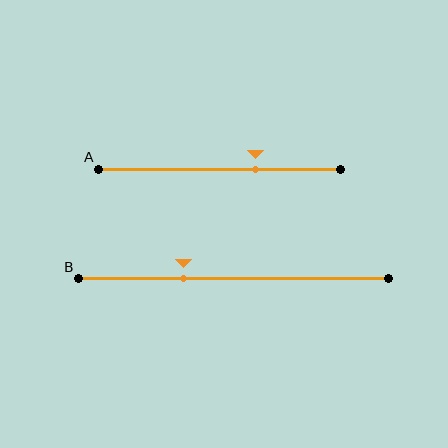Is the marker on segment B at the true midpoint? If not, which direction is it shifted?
No, the marker on segment B is shifted to the left by about 16% of the segment length.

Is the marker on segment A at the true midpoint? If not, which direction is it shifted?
No, the marker on segment A is shifted to the right by about 15% of the segment length.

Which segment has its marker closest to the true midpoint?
Segment A has its marker closest to the true midpoint.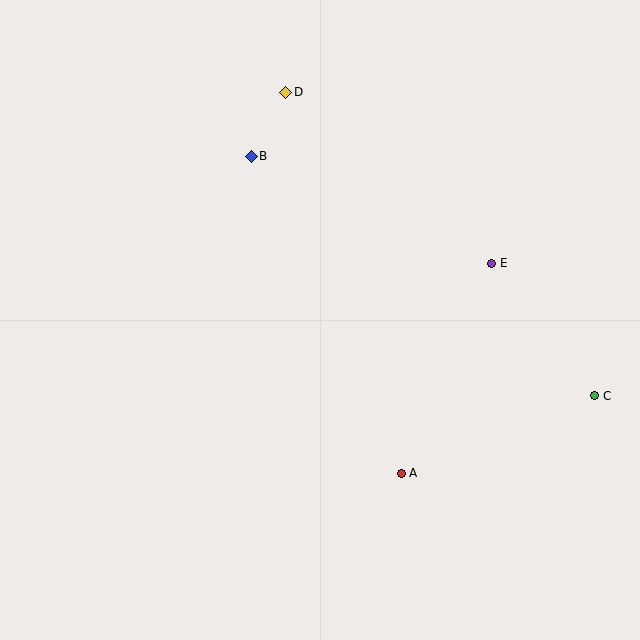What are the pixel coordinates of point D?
Point D is at (286, 92).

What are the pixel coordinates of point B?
Point B is at (251, 156).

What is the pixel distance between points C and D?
The distance between C and D is 433 pixels.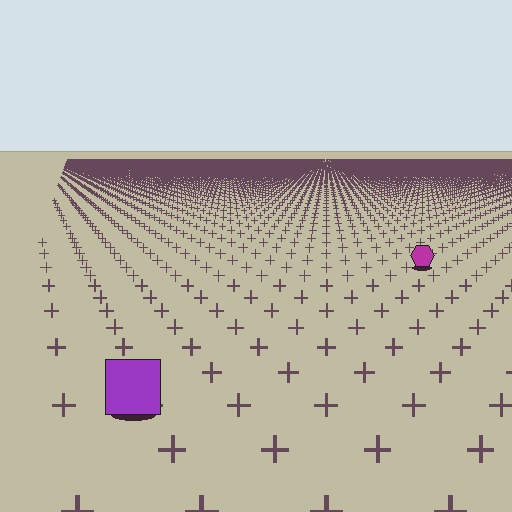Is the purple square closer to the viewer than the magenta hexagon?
Yes. The purple square is closer — you can tell from the texture gradient: the ground texture is coarser near it.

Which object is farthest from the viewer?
The magenta hexagon is farthest from the viewer. It appears smaller and the ground texture around it is denser.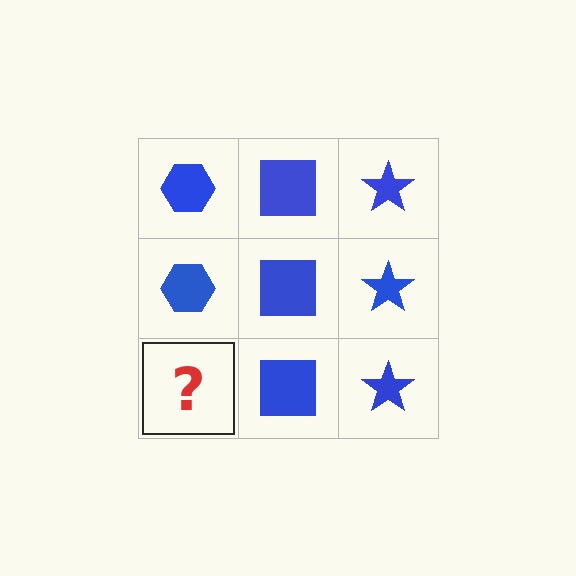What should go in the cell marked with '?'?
The missing cell should contain a blue hexagon.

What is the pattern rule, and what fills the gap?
The rule is that each column has a consistent shape. The gap should be filled with a blue hexagon.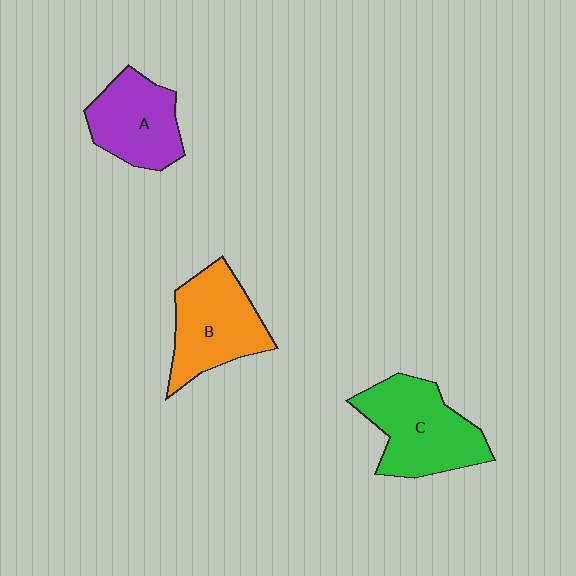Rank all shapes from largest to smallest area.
From largest to smallest: C (green), B (orange), A (purple).